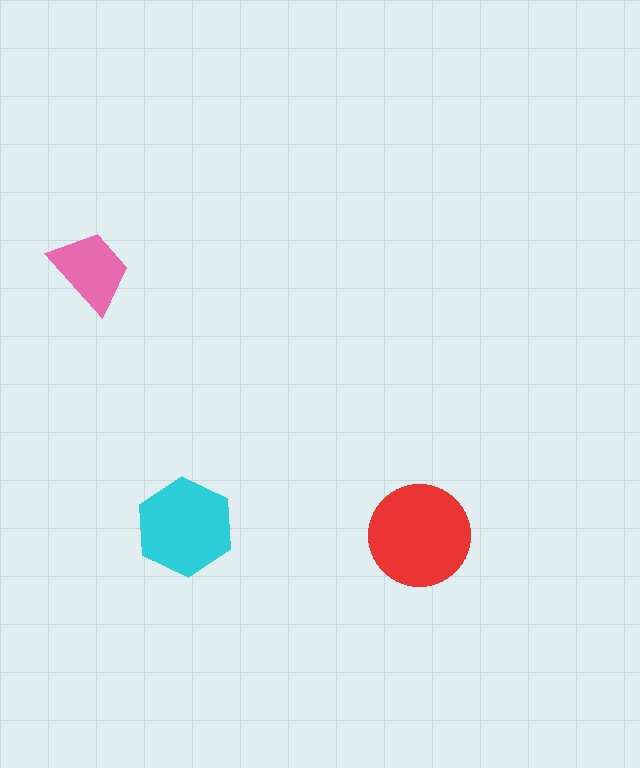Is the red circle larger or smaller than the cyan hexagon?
Larger.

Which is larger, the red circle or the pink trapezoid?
The red circle.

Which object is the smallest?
The pink trapezoid.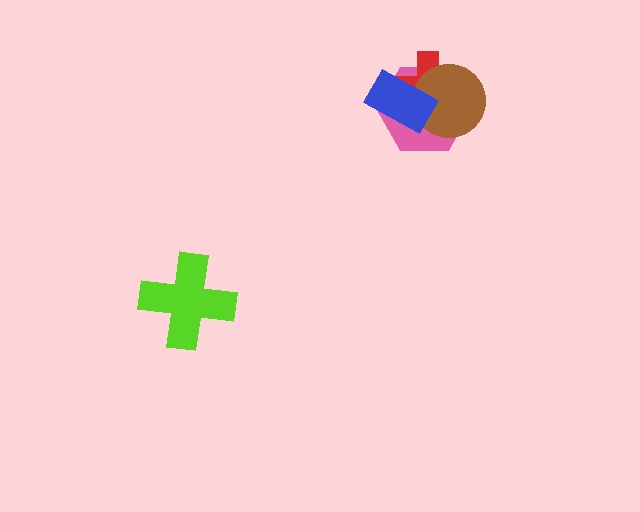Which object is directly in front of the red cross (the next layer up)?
The brown circle is directly in front of the red cross.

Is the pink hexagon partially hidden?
Yes, it is partially covered by another shape.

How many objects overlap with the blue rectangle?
3 objects overlap with the blue rectangle.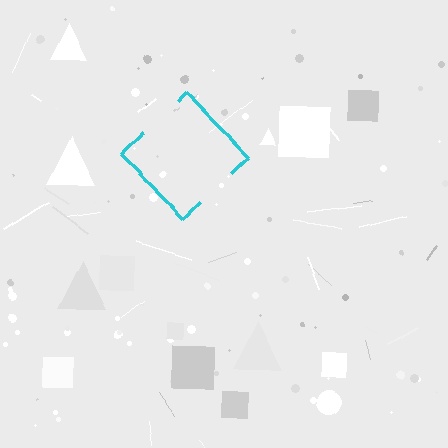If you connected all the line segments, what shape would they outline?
They would outline a diamond.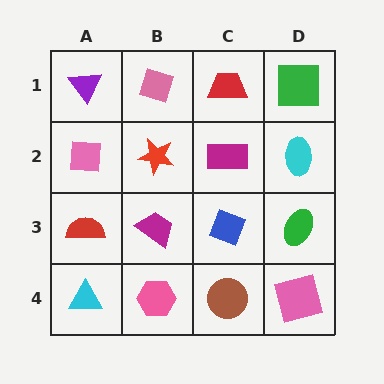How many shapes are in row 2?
4 shapes.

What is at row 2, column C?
A magenta rectangle.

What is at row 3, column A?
A red semicircle.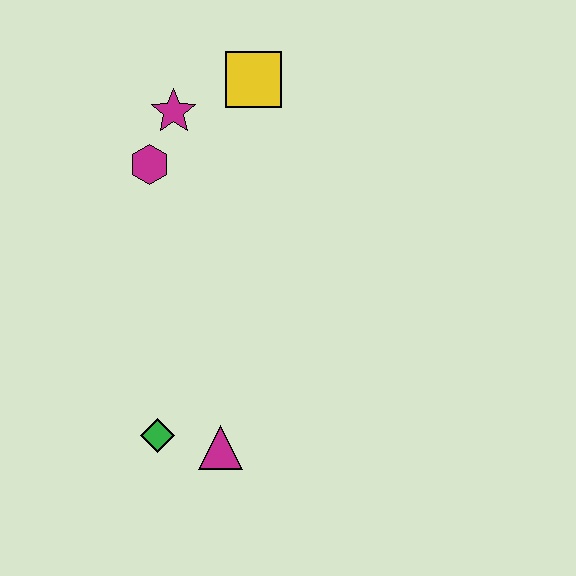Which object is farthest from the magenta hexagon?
The magenta triangle is farthest from the magenta hexagon.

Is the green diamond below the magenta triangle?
No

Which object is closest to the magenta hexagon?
The magenta star is closest to the magenta hexagon.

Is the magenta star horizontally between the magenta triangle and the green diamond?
Yes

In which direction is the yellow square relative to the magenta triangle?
The yellow square is above the magenta triangle.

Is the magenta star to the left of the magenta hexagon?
No